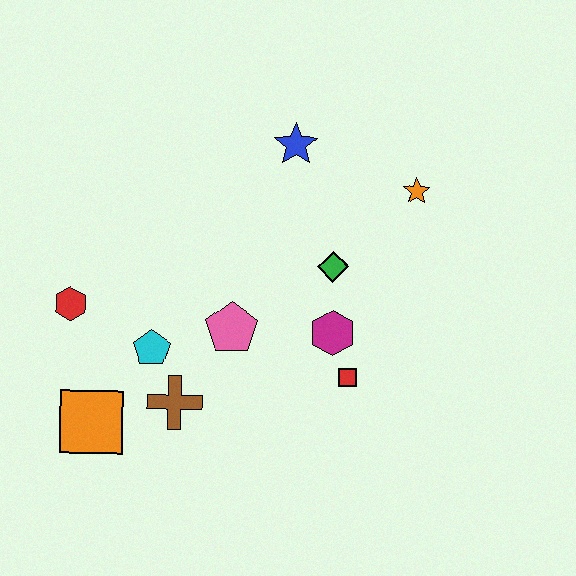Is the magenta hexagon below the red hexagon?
Yes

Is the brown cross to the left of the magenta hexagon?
Yes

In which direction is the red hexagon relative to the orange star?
The red hexagon is to the left of the orange star.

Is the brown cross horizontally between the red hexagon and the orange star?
Yes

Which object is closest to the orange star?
The green diamond is closest to the orange star.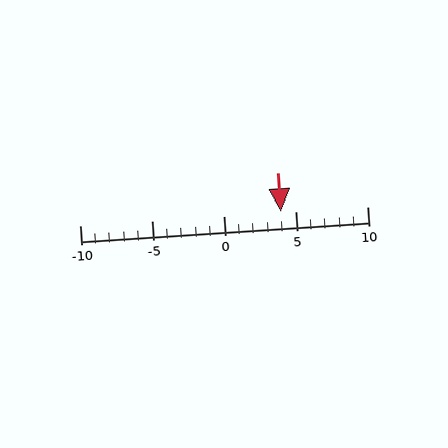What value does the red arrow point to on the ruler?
The red arrow points to approximately 4.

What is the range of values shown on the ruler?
The ruler shows values from -10 to 10.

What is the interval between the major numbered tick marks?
The major tick marks are spaced 5 units apart.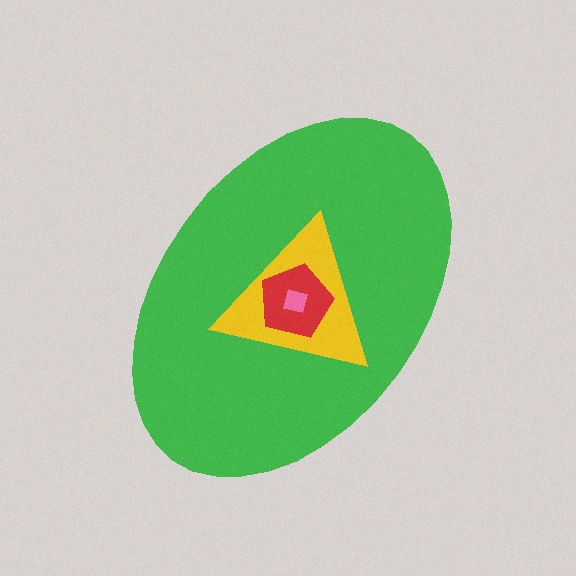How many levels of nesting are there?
4.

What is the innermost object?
The pink square.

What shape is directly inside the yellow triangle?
The red pentagon.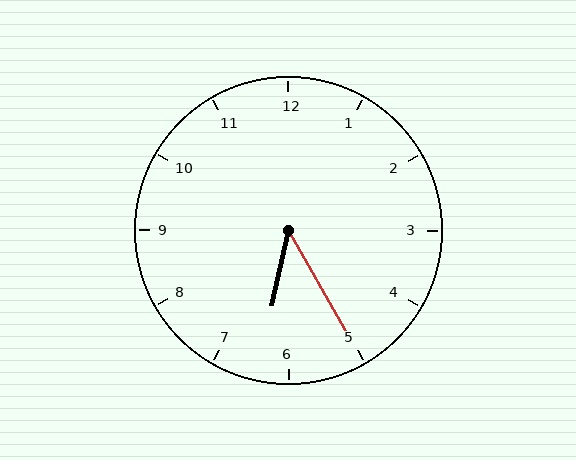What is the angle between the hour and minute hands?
Approximately 42 degrees.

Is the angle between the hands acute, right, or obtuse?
It is acute.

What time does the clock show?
6:25.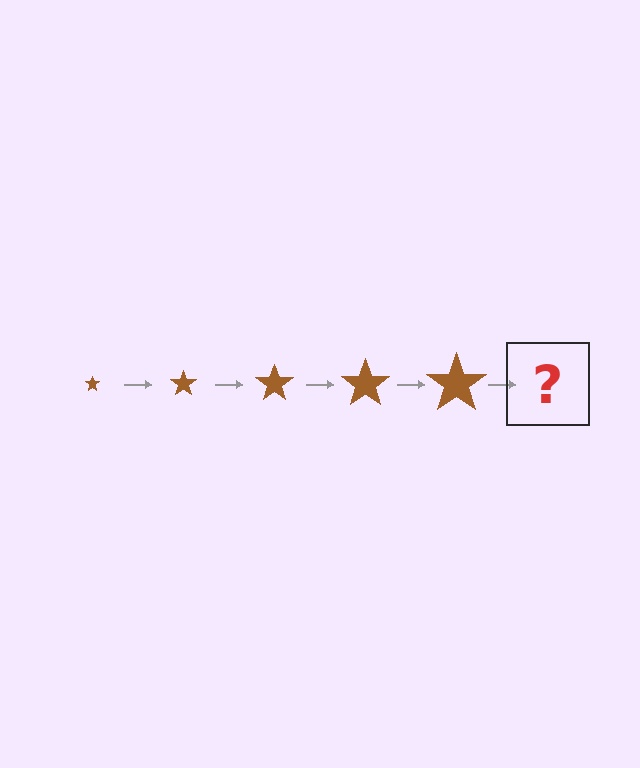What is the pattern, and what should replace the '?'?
The pattern is that the star gets progressively larger each step. The '?' should be a brown star, larger than the previous one.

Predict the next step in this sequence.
The next step is a brown star, larger than the previous one.